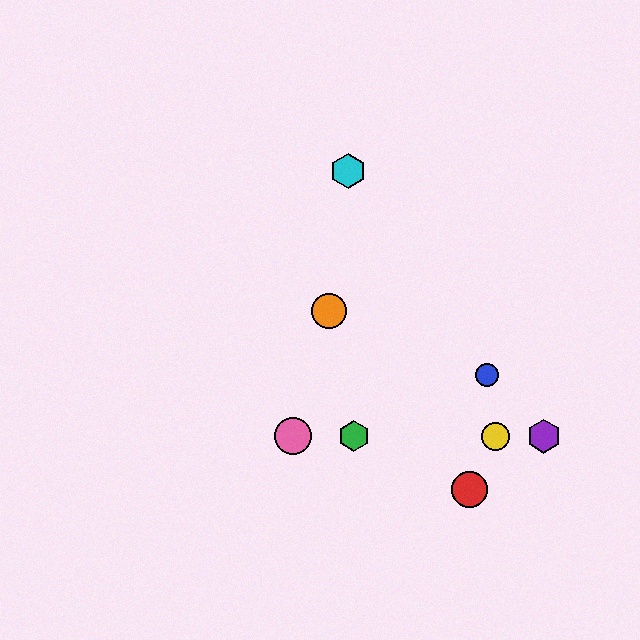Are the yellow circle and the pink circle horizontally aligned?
Yes, both are at y≈436.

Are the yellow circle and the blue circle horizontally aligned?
No, the yellow circle is at y≈436 and the blue circle is at y≈375.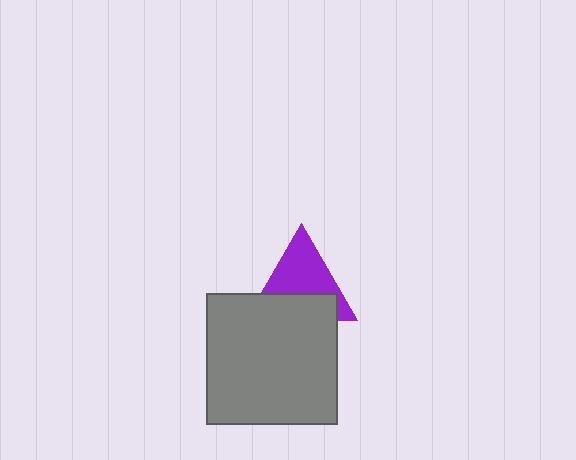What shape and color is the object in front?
The object in front is a gray square.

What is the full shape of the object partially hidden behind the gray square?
The partially hidden object is a purple triangle.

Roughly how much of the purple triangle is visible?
About half of it is visible (roughly 58%).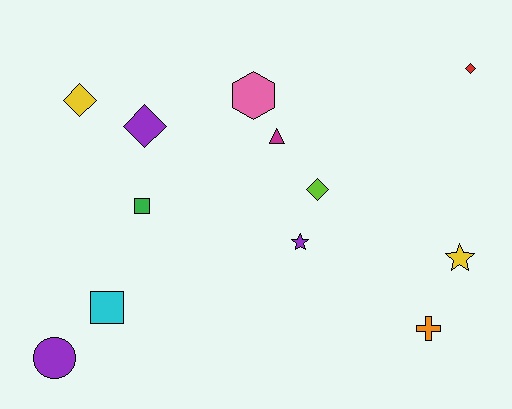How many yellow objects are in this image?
There are 2 yellow objects.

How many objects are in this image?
There are 12 objects.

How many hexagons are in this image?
There is 1 hexagon.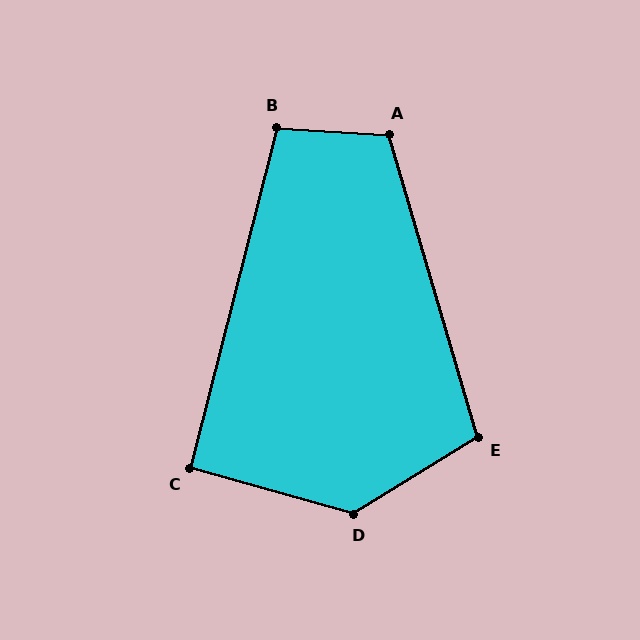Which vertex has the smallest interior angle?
C, at approximately 91 degrees.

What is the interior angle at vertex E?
Approximately 105 degrees (obtuse).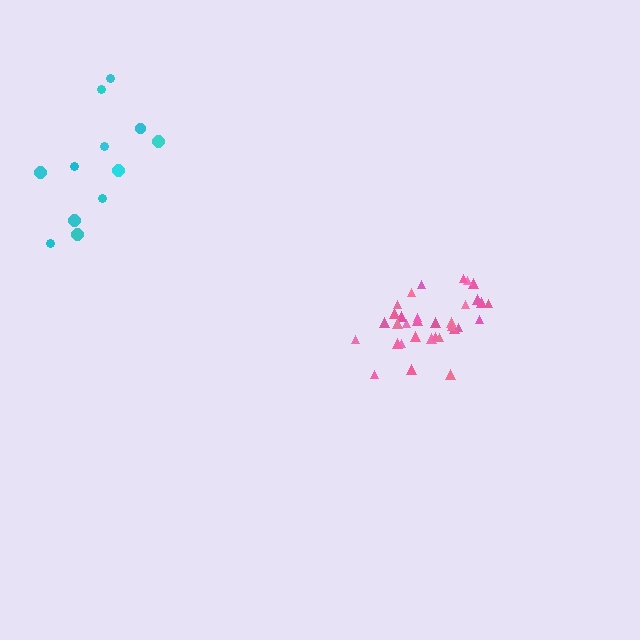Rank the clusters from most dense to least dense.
pink, cyan.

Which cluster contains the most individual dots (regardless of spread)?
Pink (34).